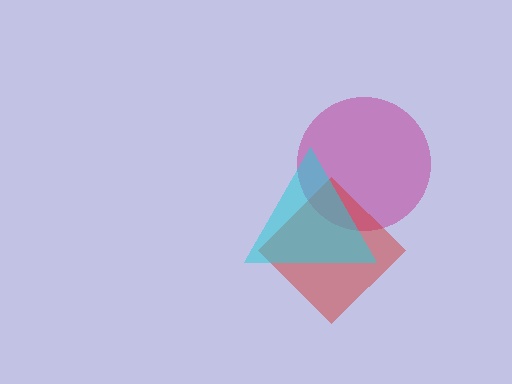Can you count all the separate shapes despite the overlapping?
Yes, there are 3 separate shapes.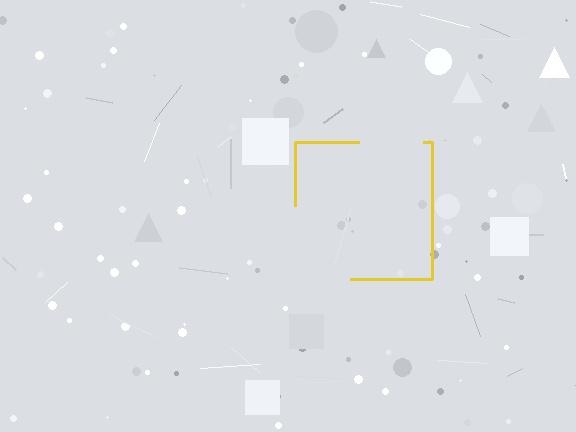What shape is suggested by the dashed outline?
The dashed outline suggests a square.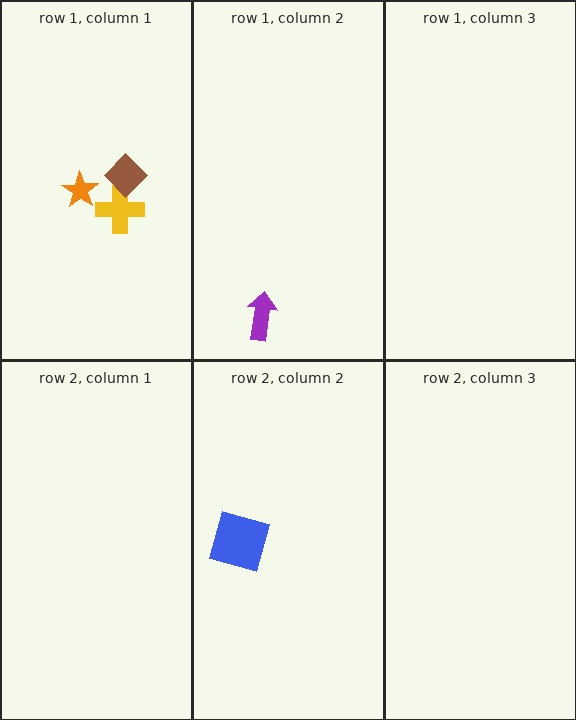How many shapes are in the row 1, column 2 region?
1.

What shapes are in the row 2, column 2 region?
The blue square.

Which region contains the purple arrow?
The row 1, column 2 region.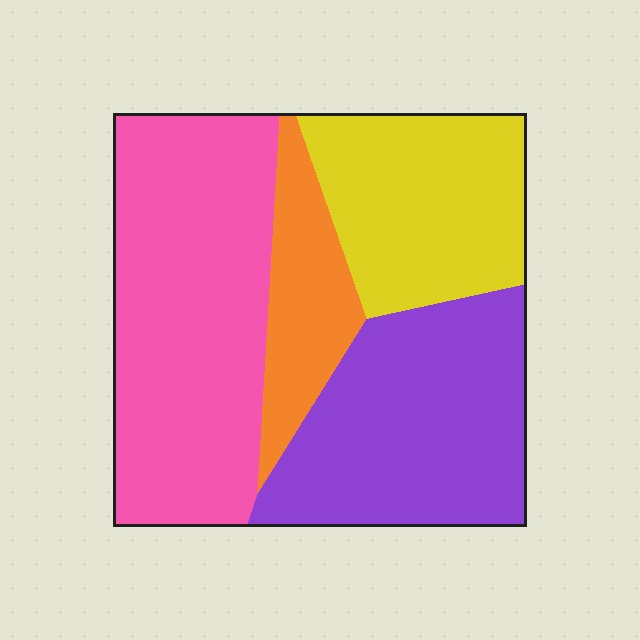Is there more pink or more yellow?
Pink.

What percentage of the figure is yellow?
Yellow covers 22% of the figure.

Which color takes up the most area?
Pink, at roughly 35%.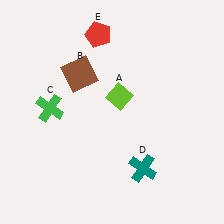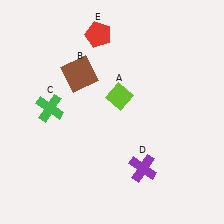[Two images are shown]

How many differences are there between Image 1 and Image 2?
There is 1 difference between the two images.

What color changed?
The cross (D) changed from teal in Image 1 to purple in Image 2.